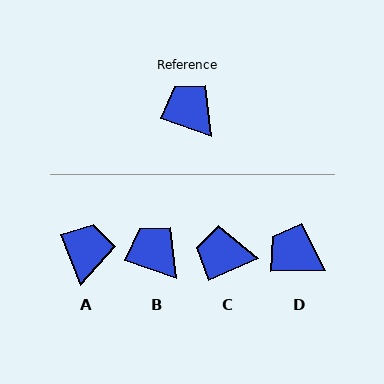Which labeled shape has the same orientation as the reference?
B.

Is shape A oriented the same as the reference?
No, it is off by about 48 degrees.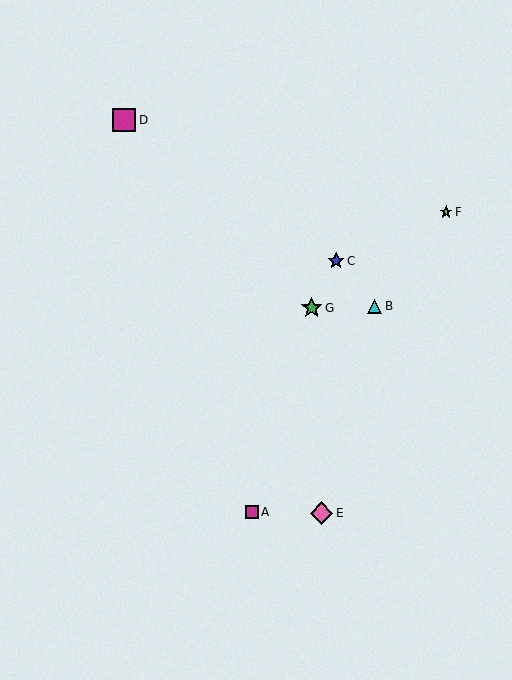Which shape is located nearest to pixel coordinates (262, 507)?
The magenta square (labeled A) at (252, 512) is nearest to that location.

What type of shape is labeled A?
Shape A is a magenta square.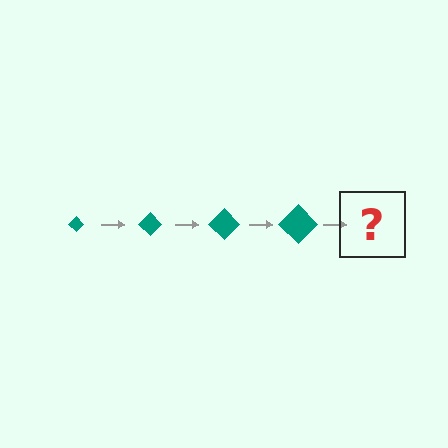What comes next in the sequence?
The next element should be a teal diamond, larger than the previous one.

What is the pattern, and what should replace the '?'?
The pattern is that the diamond gets progressively larger each step. The '?' should be a teal diamond, larger than the previous one.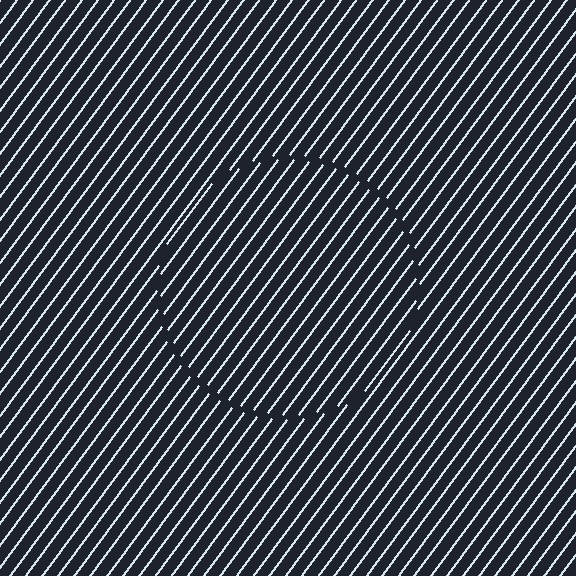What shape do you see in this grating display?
An illusory circle. The interior of the shape contains the same grating, shifted by half a period — the contour is defined by the phase discontinuity where line-ends from the inner and outer gratings abut.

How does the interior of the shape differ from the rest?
The interior of the shape contains the same grating, shifted by half a period — the contour is defined by the phase discontinuity where line-ends from the inner and outer gratings abut.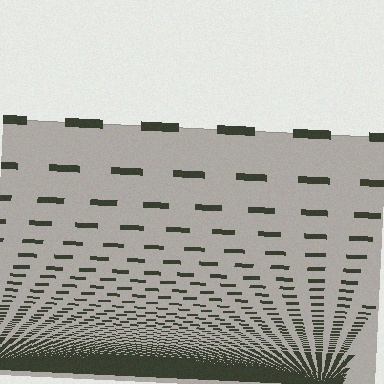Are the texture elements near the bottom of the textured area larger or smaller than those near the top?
Smaller. The gradient is inverted — elements near the bottom are smaller and denser.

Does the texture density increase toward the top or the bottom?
Density increases toward the bottom.